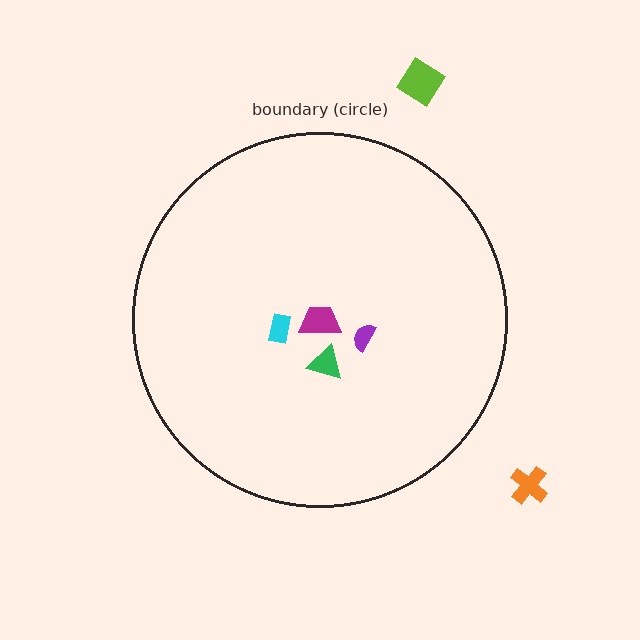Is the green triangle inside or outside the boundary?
Inside.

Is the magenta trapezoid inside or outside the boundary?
Inside.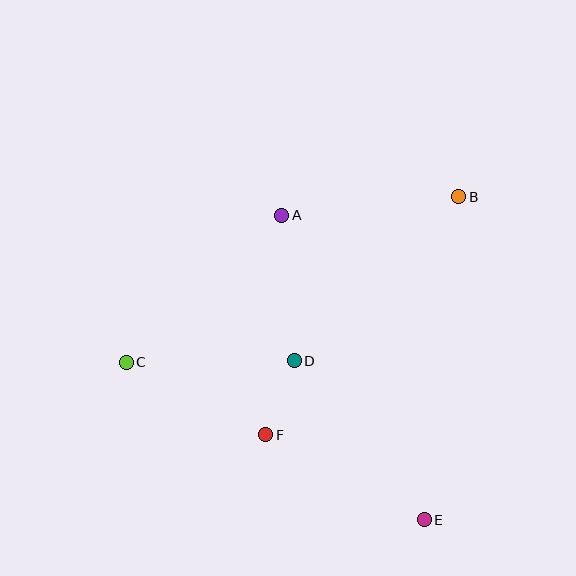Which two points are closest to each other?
Points D and F are closest to each other.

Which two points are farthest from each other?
Points B and C are farthest from each other.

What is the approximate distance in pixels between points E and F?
The distance between E and F is approximately 180 pixels.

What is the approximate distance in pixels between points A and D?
The distance between A and D is approximately 146 pixels.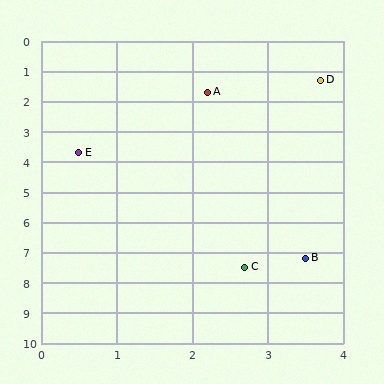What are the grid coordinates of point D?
Point D is at approximately (3.7, 1.3).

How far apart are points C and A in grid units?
Points C and A are about 5.8 grid units apart.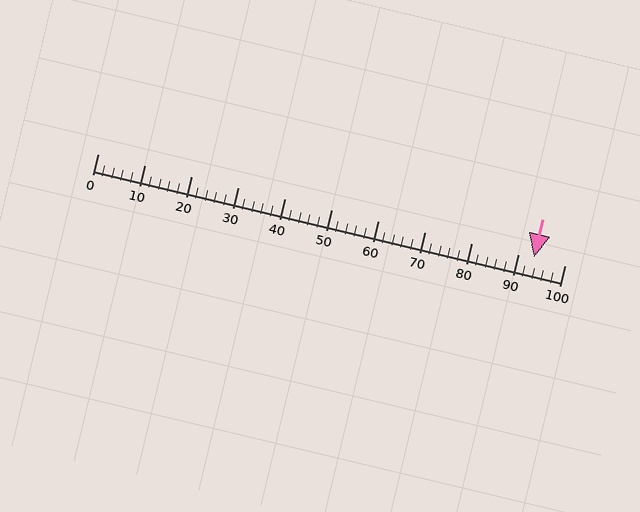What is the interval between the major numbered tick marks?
The major tick marks are spaced 10 units apart.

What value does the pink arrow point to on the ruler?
The pink arrow points to approximately 93.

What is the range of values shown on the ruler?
The ruler shows values from 0 to 100.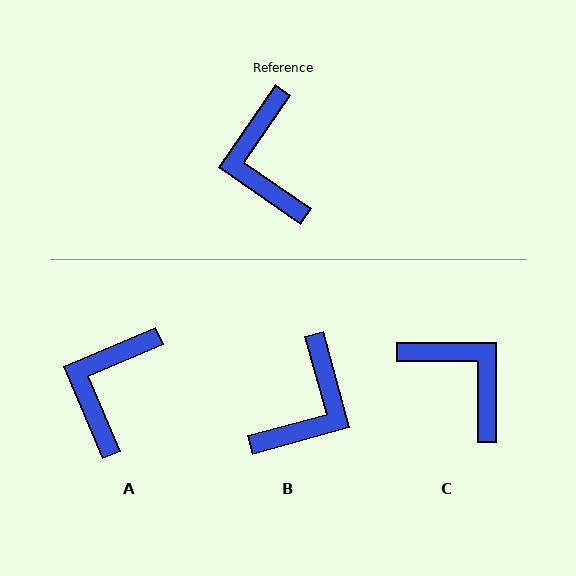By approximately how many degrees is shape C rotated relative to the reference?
Approximately 145 degrees clockwise.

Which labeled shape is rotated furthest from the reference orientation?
C, about 145 degrees away.